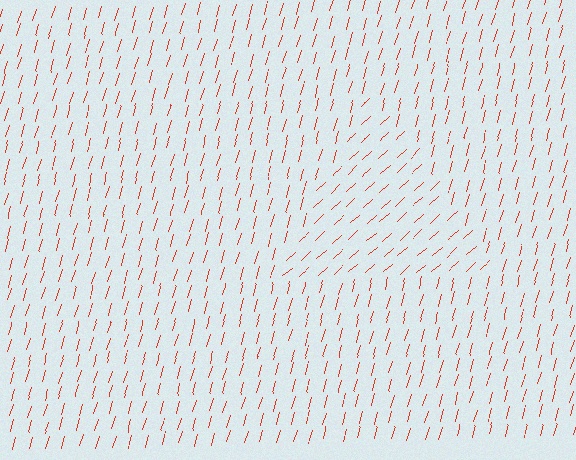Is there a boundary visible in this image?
Yes, there is a texture boundary formed by a change in line orientation.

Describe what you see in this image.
The image is filled with small red line segments. A triangle region in the image has lines oriented differently from the surrounding lines, creating a visible texture boundary.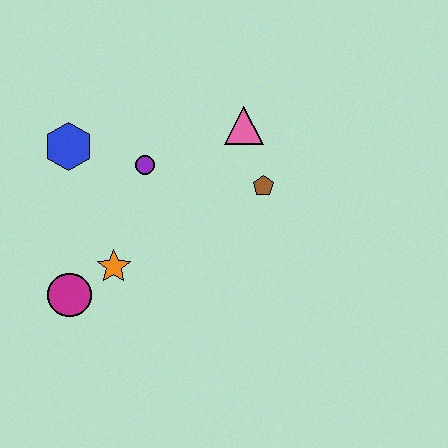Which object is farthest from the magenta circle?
The pink triangle is farthest from the magenta circle.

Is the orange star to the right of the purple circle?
No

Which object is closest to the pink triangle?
The brown pentagon is closest to the pink triangle.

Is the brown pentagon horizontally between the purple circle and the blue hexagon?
No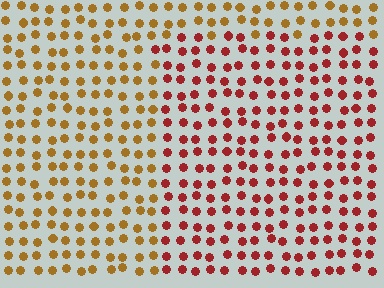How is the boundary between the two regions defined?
The boundary is defined purely by a slight shift in hue (about 42 degrees). Spacing, size, and orientation are identical on both sides.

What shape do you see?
I see a rectangle.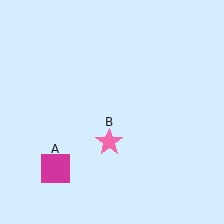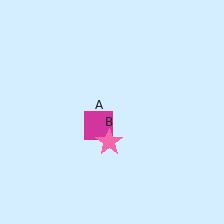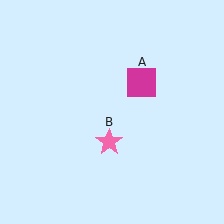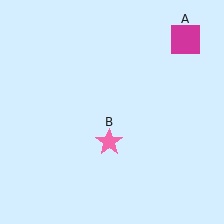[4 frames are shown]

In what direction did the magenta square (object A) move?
The magenta square (object A) moved up and to the right.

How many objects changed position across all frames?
1 object changed position: magenta square (object A).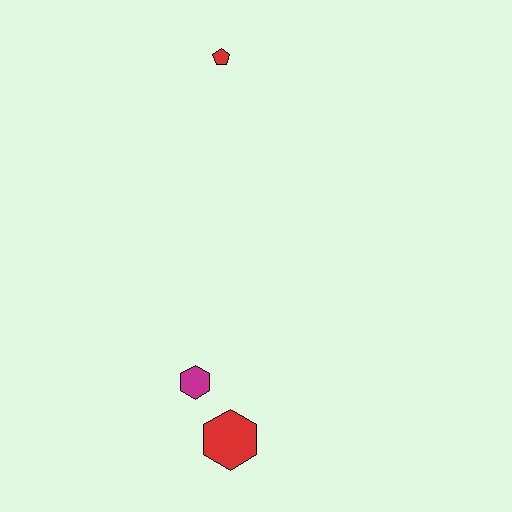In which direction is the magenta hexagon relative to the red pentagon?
The magenta hexagon is below the red pentagon.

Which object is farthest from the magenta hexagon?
The red pentagon is farthest from the magenta hexagon.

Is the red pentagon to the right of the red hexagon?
No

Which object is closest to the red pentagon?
The magenta hexagon is closest to the red pentagon.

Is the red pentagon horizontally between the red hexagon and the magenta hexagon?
Yes